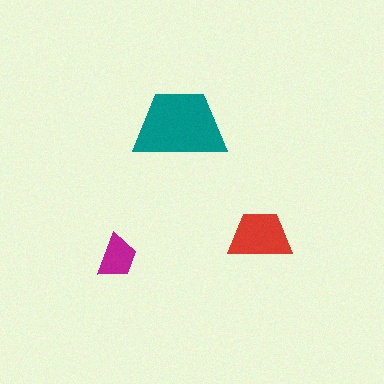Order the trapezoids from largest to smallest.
the teal one, the red one, the magenta one.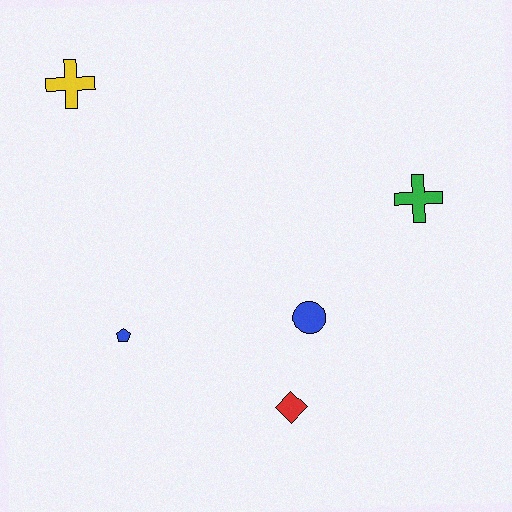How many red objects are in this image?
There is 1 red object.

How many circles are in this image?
There is 1 circle.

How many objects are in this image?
There are 5 objects.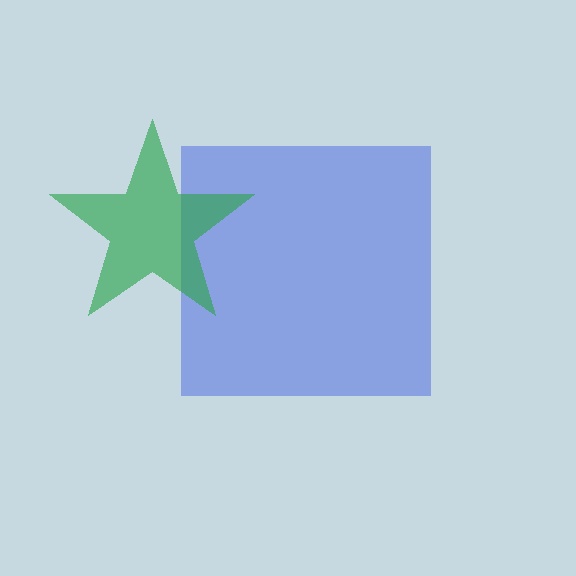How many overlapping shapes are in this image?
There are 2 overlapping shapes in the image.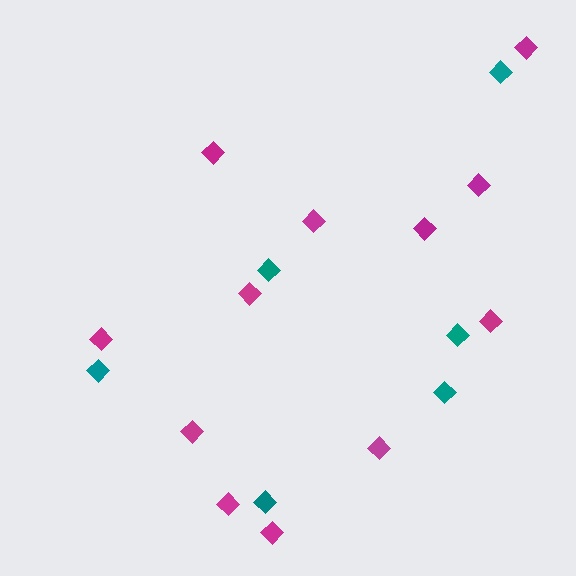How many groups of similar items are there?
There are 2 groups: one group of teal diamonds (6) and one group of magenta diamonds (12).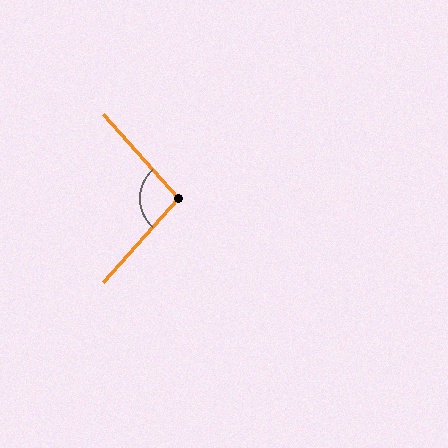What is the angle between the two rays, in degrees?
Approximately 96 degrees.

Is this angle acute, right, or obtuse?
It is obtuse.